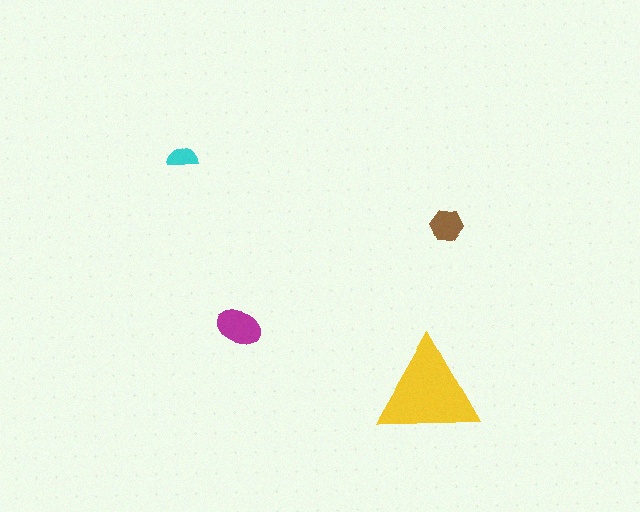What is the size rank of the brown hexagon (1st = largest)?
3rd.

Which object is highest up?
The cyan semicircle is topmost.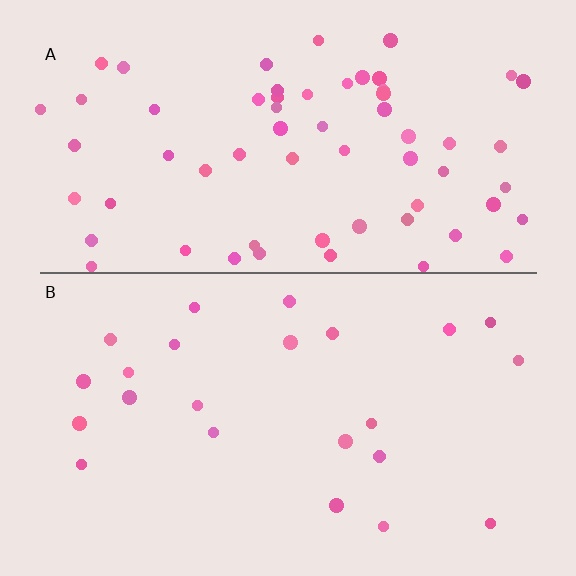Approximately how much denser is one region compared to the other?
Approximately 2.7× — region A over region B.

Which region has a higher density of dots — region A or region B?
A (the top).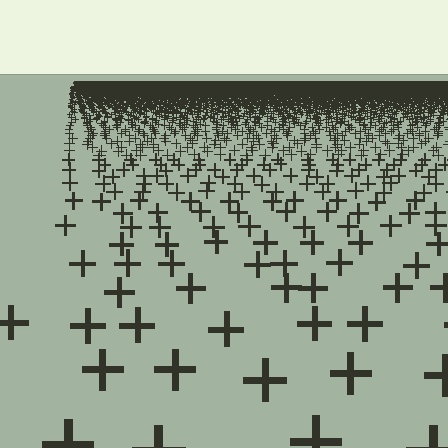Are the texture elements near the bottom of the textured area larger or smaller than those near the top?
Larger. Near the bottom, elements are closer to the viewer and appear at a bigger on-screen size.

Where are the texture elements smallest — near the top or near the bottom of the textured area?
Near the top.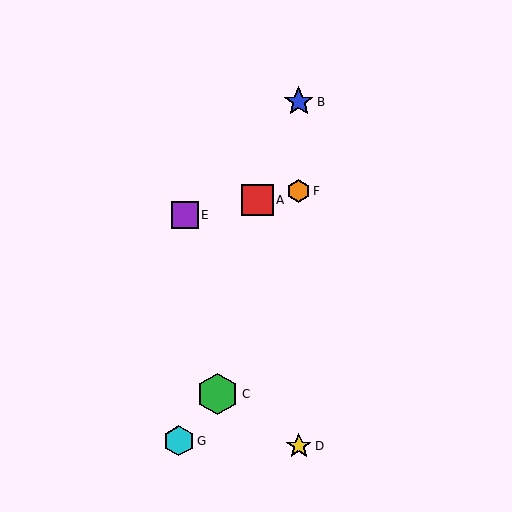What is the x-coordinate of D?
Object D is at x≈299.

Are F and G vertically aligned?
No, F is at x≈299 and G is at x≈179.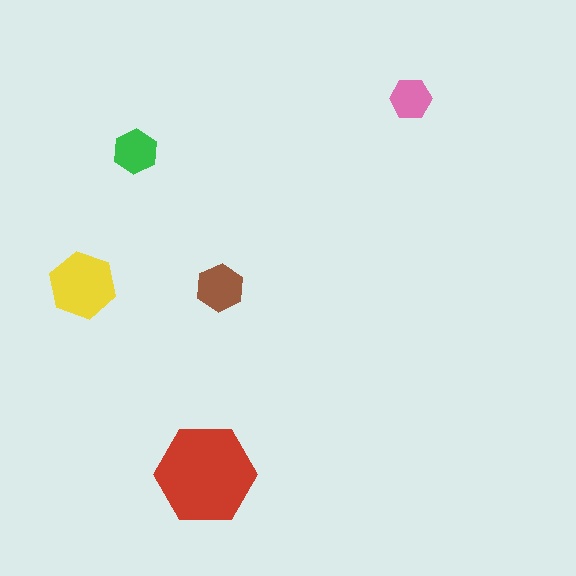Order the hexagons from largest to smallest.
the red one, the yellow one, the brown one, the green one, the pink one.